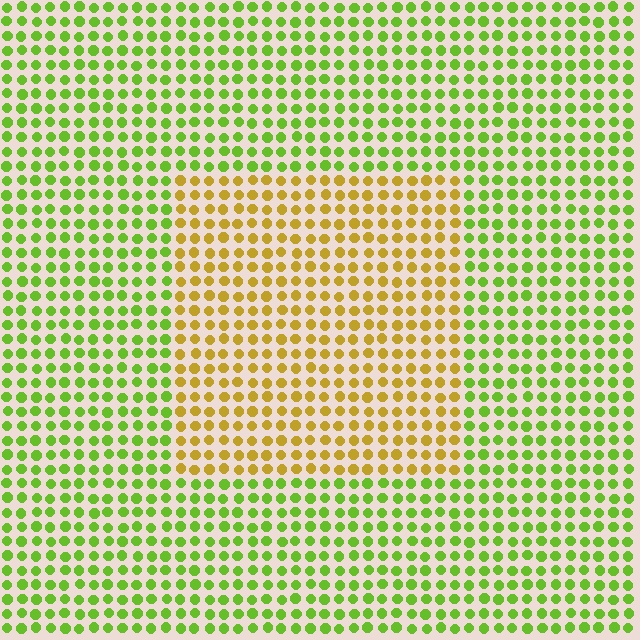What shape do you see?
I see a rectangle.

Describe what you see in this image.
The image is filled with small lime elements in a uniform arrangement. A rectangle-shaped region is visible where the elements are tinted to a slightly different hue, forming a subtle color boundary.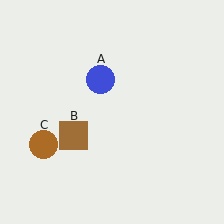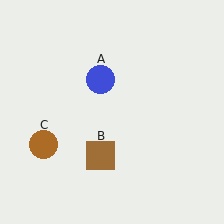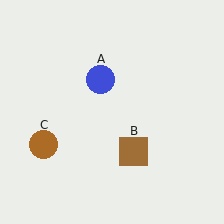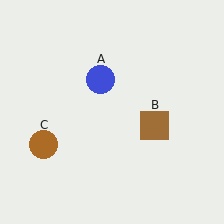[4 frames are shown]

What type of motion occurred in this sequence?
The brown square (object B) rotated counterclockwise around the center of the scene.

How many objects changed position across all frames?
1 object changed position: brown square (object B).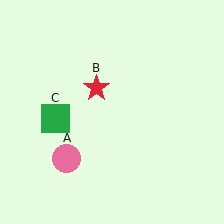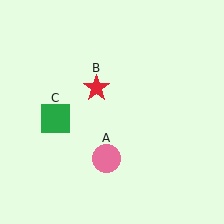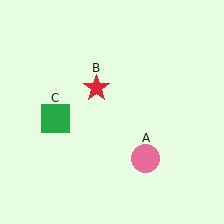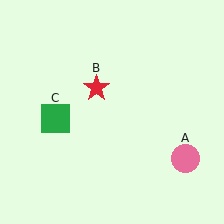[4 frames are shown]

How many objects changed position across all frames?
1 object changed position: pink circle (object A).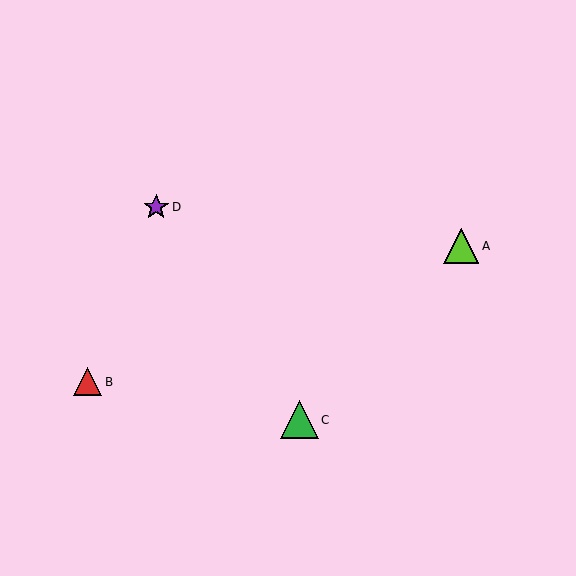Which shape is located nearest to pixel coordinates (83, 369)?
The red triangle (labeled B) at (88, 382) is nearest to that location.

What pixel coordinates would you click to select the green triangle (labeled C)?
Click at (299, 420) to select the green triangle C.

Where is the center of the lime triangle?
The center of the lime triangle is at (461, 246).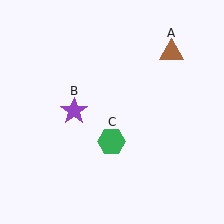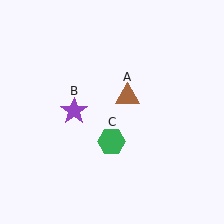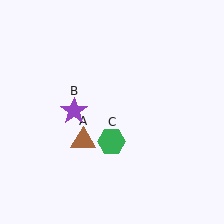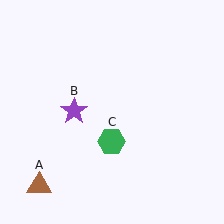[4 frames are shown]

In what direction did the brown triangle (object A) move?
The brown triangle (object A) moved down and to the left.